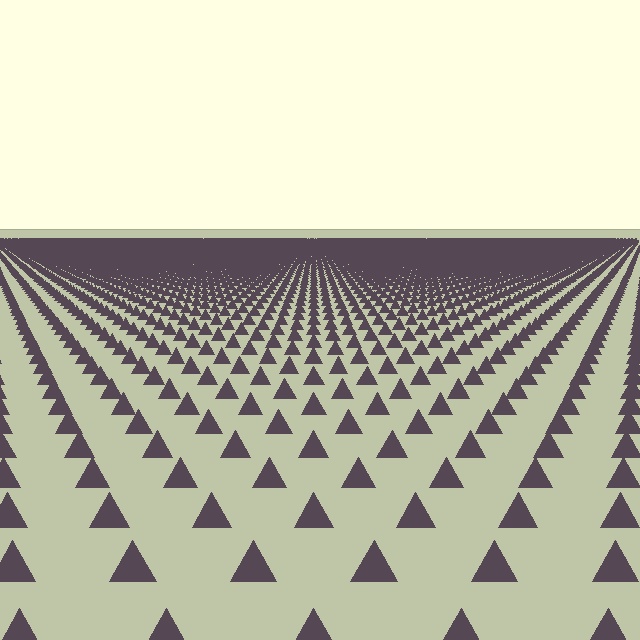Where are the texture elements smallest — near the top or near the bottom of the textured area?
Near the top.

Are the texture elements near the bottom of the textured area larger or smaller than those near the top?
Larger. Near the bottom, elements are closer to the viewer and appear at a bigger on-screen size.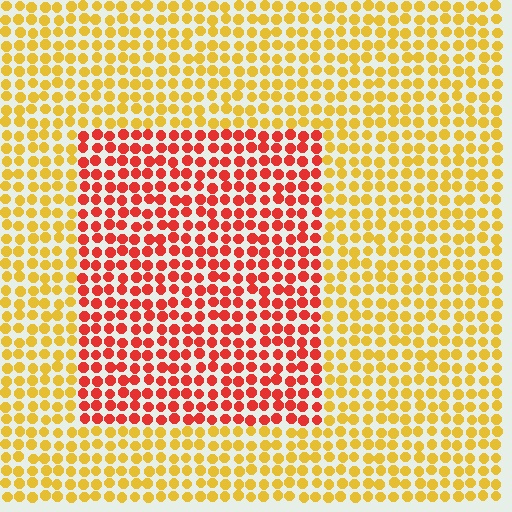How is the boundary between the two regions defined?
The boundary is defined purely by a slight shift in hue (about 47 degrees). Spacing, size, and orientation are identical on both sides.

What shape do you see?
I see a rectangle.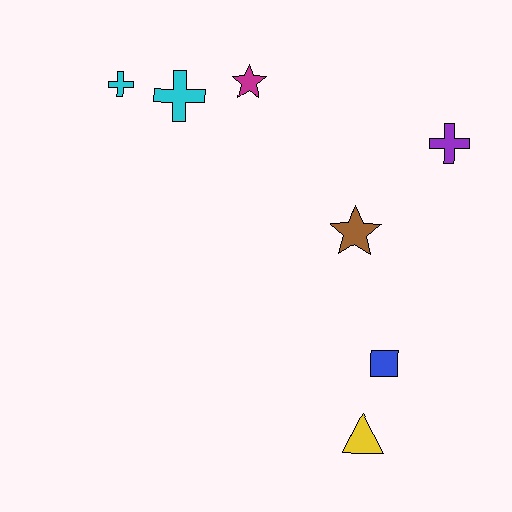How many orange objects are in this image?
There are no orange objects.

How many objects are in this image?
There are 7 objects.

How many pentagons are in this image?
There are no pentagons.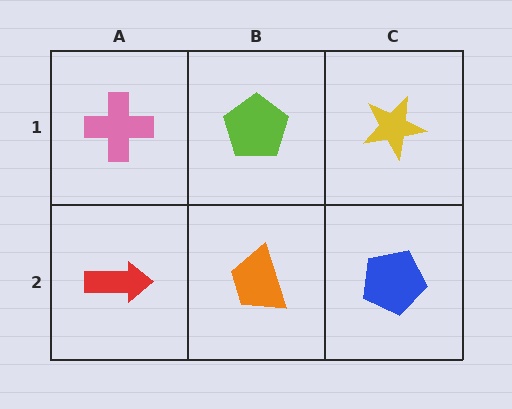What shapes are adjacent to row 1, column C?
A blue pentagon (row 2, column C), a lime pentagon (row 1, column B).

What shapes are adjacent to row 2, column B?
A lime pentagon (row 1, column B), a red arrow (row 2, column A), a blue pentagon (row 2, column C).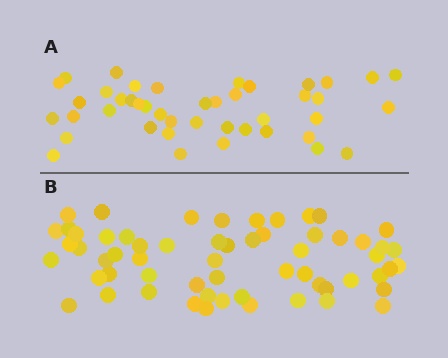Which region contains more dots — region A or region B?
Region B (the bottom region) has more dots.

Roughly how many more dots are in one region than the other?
Region B has approximately 15 more dots than region A.